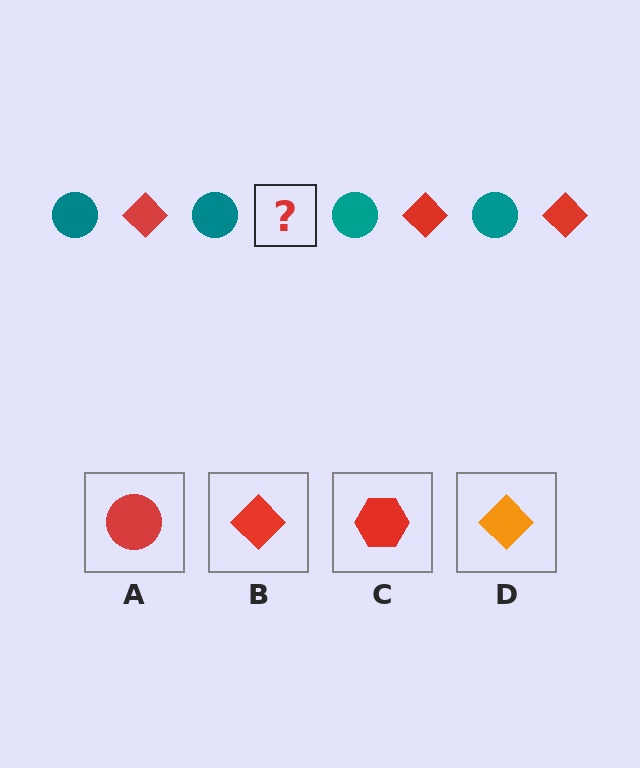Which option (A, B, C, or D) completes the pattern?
B.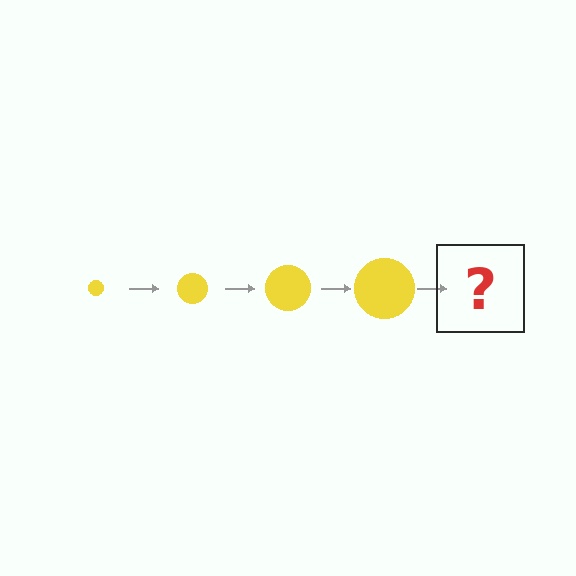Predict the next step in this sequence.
The next step is a yellow circle, larger than the previous one.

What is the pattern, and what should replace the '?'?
The pattern is that the circle gets progressively larger each step. The '?' should be a yellow circle, larger than the previous one.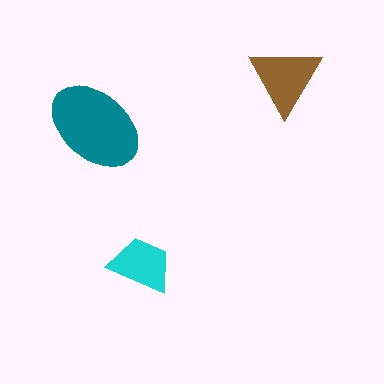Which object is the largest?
The teal ellipse.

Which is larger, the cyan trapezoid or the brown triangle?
The brown triangle.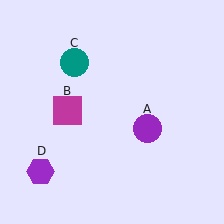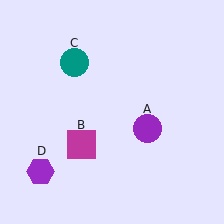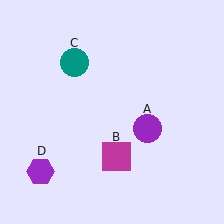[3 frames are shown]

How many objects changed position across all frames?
1 object changed position: magenta square (object B).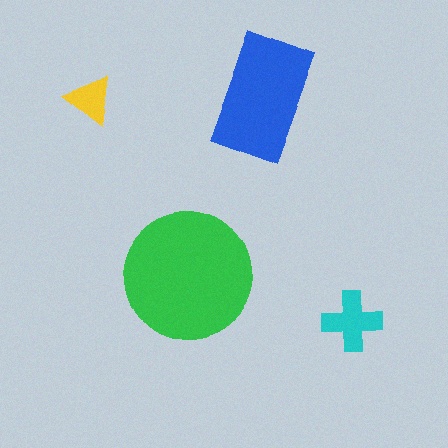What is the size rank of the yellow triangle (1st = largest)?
4th.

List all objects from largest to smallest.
The green circle, the blue rectangle, the cyan cross, the yellow triangle.